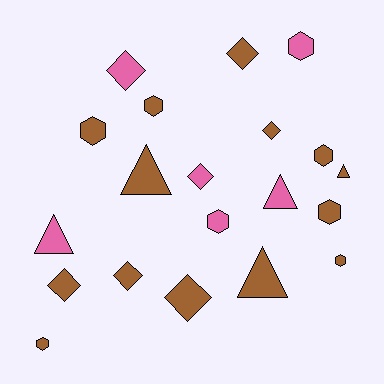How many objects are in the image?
There are 20 objects.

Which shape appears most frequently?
Hexagon, with 8 objects.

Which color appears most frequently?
Brown, with 14 objects.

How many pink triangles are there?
There are 2 pink triangles.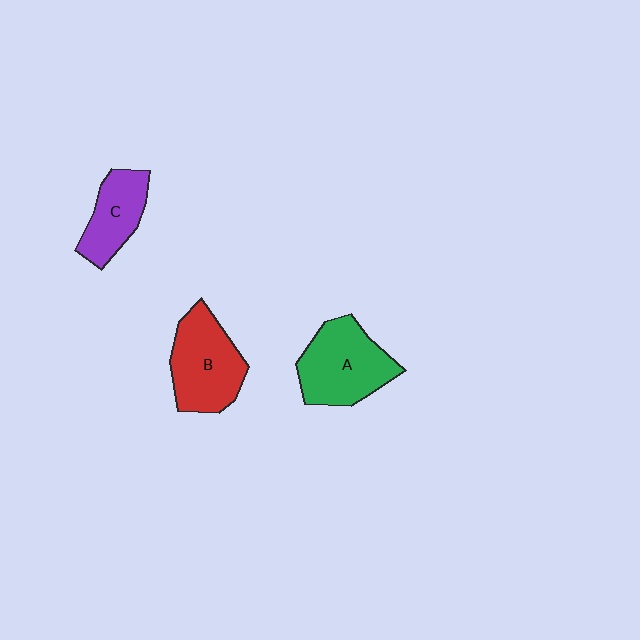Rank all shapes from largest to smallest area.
From largest to smallest: A (green), B (red), C (purple).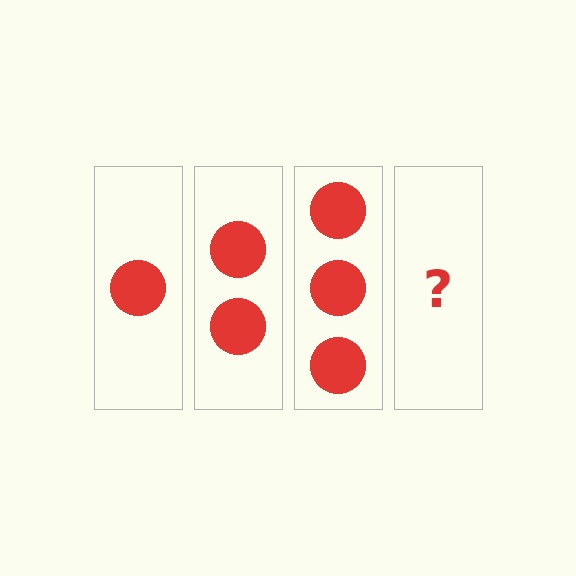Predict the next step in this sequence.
The next step is 4 circles.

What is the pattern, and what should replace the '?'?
The pattern is that each step adds one more circle. The '?' should be 4 circles.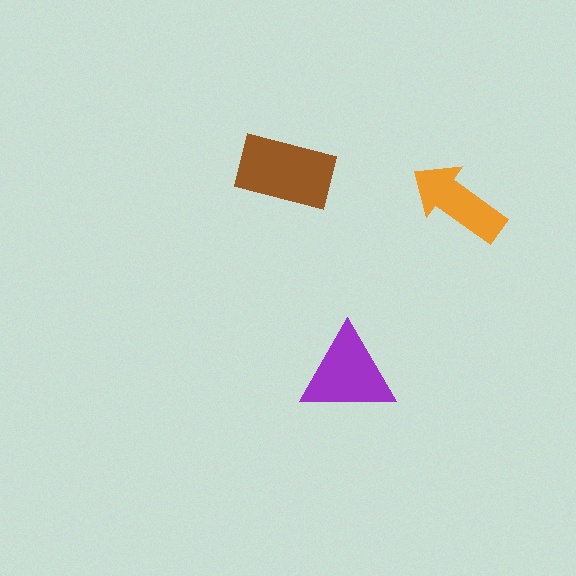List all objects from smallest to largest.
The orange arrow, the purple triangle, the brown rectangle.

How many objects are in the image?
There are 3 objects in the image.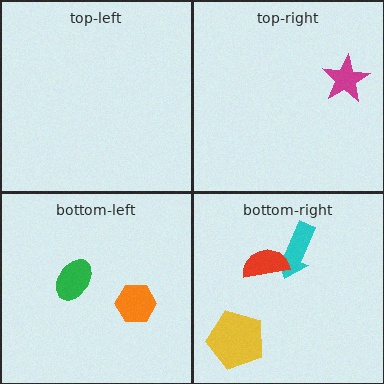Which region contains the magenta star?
The top-right region.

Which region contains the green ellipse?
The bottom-left region.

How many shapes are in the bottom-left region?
2.